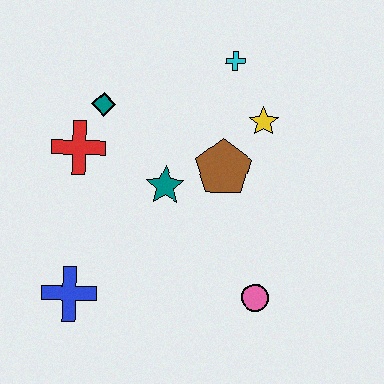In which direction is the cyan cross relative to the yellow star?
The cyan cross is above the yellow star.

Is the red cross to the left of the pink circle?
Yes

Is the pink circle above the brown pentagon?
No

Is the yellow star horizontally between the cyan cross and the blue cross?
No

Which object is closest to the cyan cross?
The yellow star is closest to the cyan cross.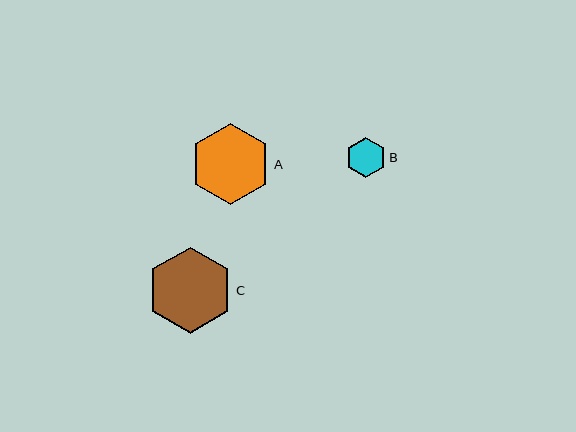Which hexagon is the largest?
Hexagon C is the largest with a size of approximately 86 pixels.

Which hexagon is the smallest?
Hexagon B is the smallest with a size of approximately 40 pixels.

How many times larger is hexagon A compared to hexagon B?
Hexagon A is approximately 2.0 times the size of hexagon B.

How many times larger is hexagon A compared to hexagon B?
Hexagon A is approximately 2.0 times the size of hexagon B.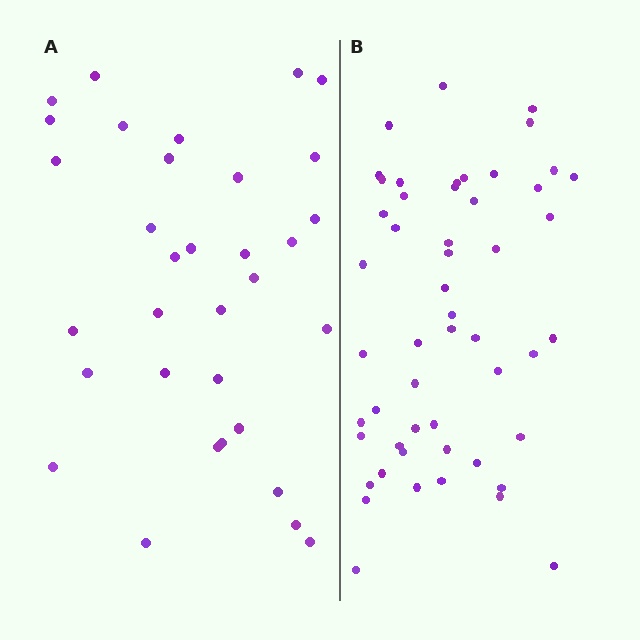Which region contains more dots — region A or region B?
Region B (the right region) has more dots.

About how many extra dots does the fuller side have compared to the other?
Region B has approximately 20 more dots than region A.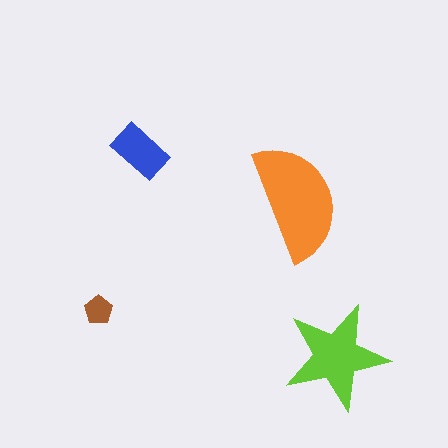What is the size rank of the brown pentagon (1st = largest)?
4th.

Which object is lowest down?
The lime star is bottommost.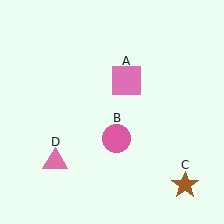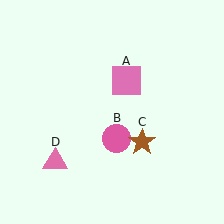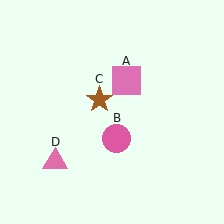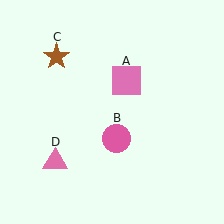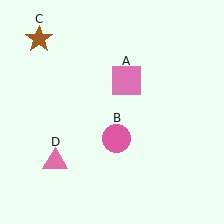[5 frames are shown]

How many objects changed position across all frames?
1 object changed position: brown star (object C).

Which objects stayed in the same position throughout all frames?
Pink square (object A) and pink circle (object B) and pink triangle (object D) remained stationary.